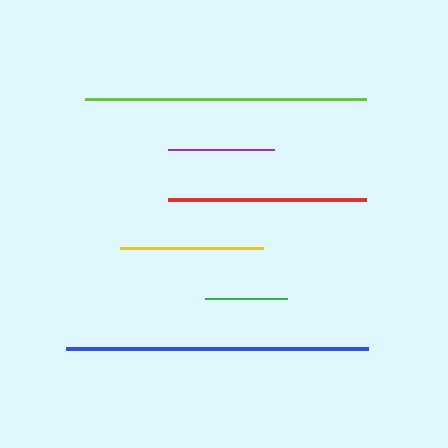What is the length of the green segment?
The green segment is approximately 82 pixels long.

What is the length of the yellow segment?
The yellow segment is approximately 143 pixels long.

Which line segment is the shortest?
The green line is the shortest at approximately 82 pixels.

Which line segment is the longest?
The blue line is the longest at approximately 301 pixels.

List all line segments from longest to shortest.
From longest to shortest: blue, lime, red, yellow, purple, green.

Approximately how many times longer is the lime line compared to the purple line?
The lime line is approximately 2.7 times the length of the purple line.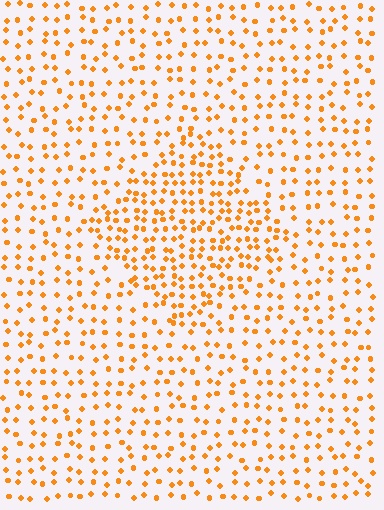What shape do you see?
I see a diamond.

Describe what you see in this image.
The image contains small orange elements arranged at two different densities. A diamond-shaped region is visible where the elements are more densely packed than the surrounding area.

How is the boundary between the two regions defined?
The boundary is defined by a change in element density (approximately 1.8x ratio). All elements are the same color, size, and shape.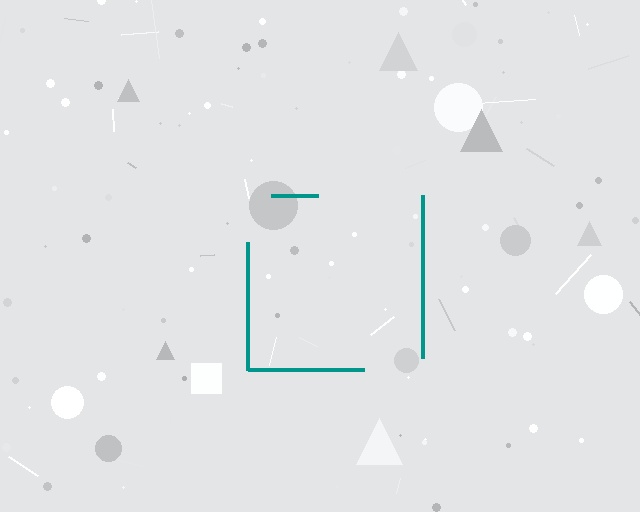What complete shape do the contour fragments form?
The contour fragments form a square.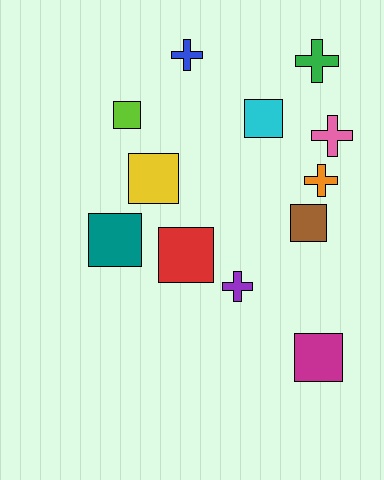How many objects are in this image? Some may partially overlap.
There are 12 objects.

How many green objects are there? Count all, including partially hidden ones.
There is 1 green object.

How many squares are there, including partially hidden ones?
There are 7 squares.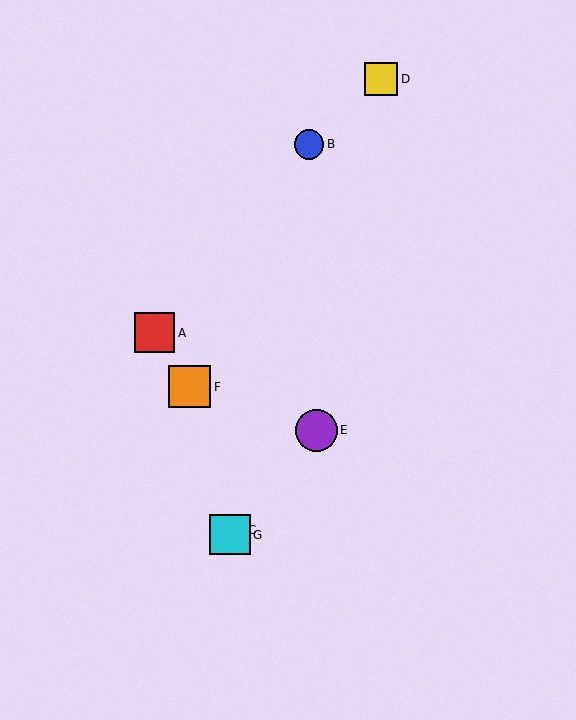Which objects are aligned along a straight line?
Objects C, E, G are aligned along a straight line.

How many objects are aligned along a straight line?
3 objects (C, E, G) are aligned along a straight line.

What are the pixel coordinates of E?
Object E is at (316, 430).